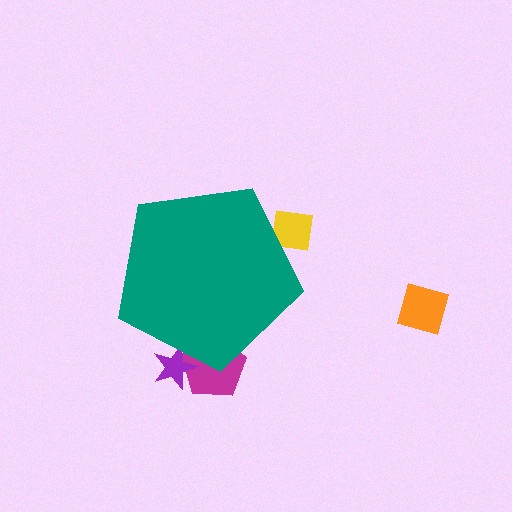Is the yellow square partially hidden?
Yes, the yellow square is partially hidden behind the teal pentagon.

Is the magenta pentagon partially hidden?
Yes, the magenta pentagon is partially hidden behind the teal pentagon.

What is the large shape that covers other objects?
A teal pentagon.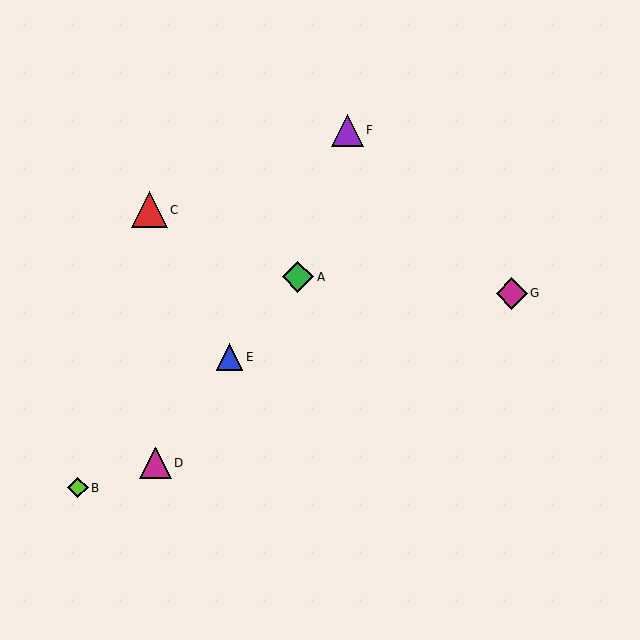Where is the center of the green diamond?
The center of the green diamond is at (298, 277).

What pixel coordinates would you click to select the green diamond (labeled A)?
Click at (298, 277) to select the green diamond A.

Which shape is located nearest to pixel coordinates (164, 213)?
The red triangle (labeled C) at (149, 210) is nearest to that location.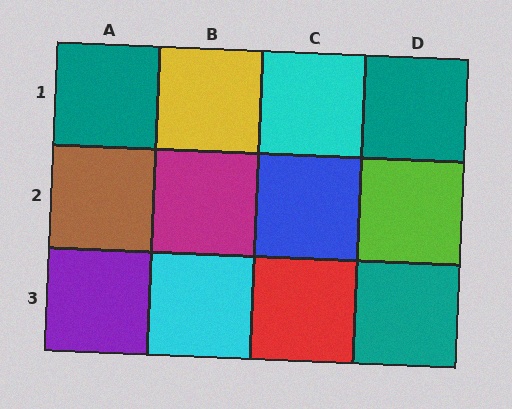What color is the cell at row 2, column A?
Brown.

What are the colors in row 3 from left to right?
Purple, cyan, red, teal.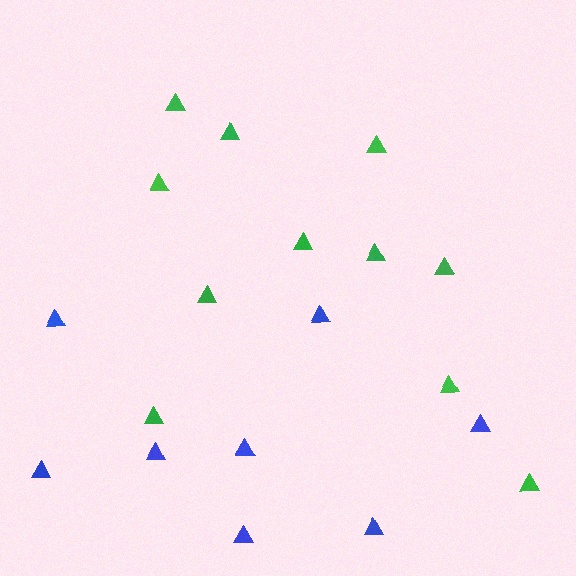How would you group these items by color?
There are 2 groups: one group of green triangles (11) and one group of blue triangles (8).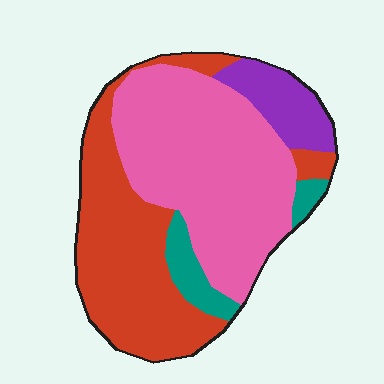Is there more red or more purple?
Red.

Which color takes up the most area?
Pink, at roughly 45%.